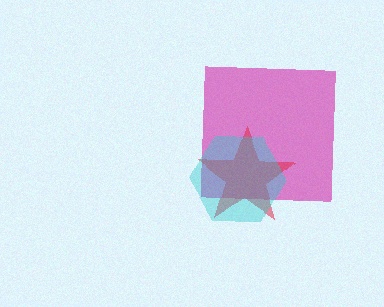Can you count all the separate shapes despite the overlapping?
Yes, there are 3 separate shapes.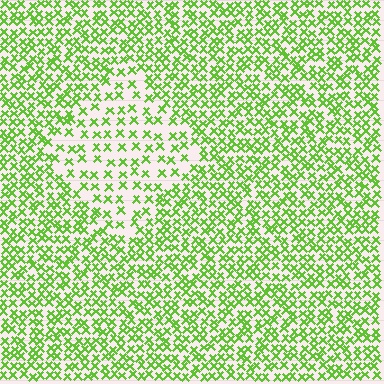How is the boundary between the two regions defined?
The boundary is defined by a change in element density (approximately 2.0x ratio). All elements are the same color, size, and shape.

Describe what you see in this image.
The image contains small lime elements arranged at two different densities. A diamond-shaped region is visible where the elements are less densely packed than the surrounding area.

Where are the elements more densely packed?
The elements are more densely packed outside the diamond boundary.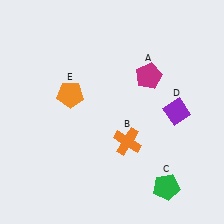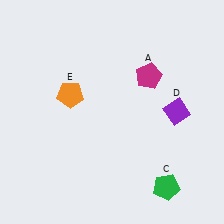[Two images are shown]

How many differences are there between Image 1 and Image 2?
There is 1 difference between the two images.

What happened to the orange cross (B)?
The orange cross (B) was removed in Image 2. It was in the bottom-right area of Image 1.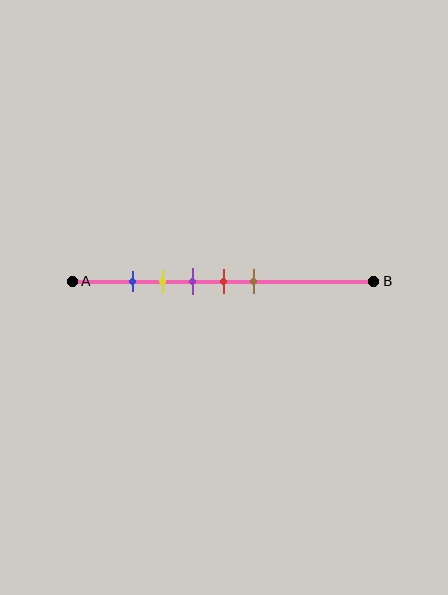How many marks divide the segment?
There are 5 marks dividing the segment.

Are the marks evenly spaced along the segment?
Yes, the marks are approximately evenly spaced.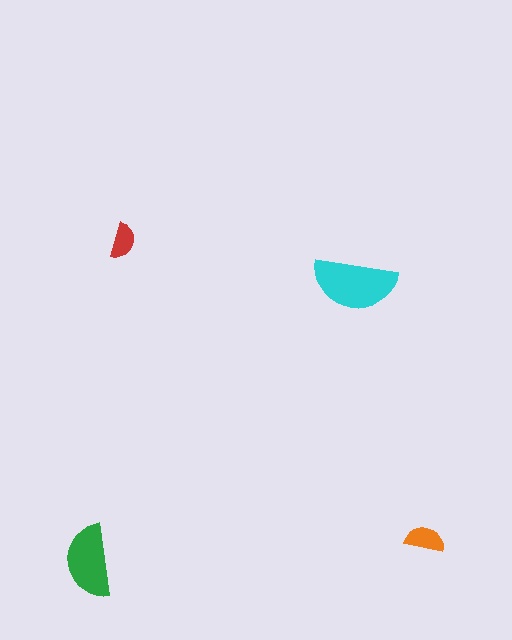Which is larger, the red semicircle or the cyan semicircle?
The cyan one.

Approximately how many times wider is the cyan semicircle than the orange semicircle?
About 2 times wider.